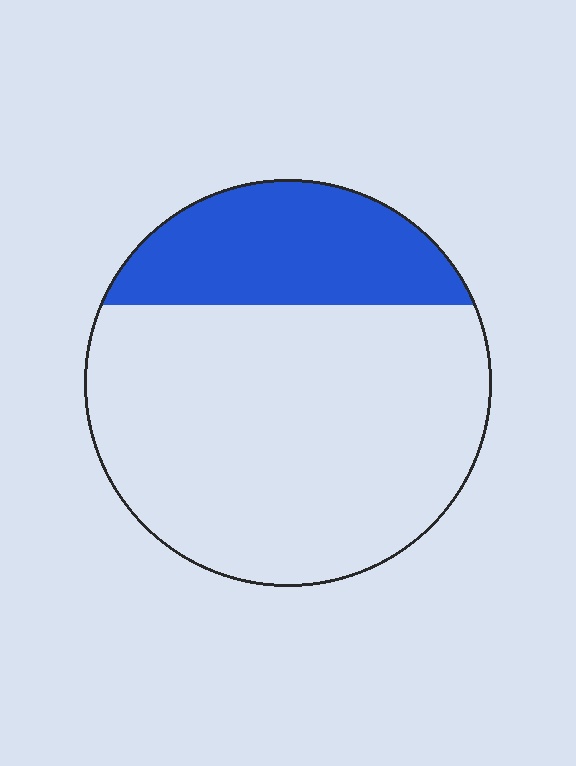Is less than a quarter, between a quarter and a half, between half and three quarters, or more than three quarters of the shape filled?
Between a quarter and a half.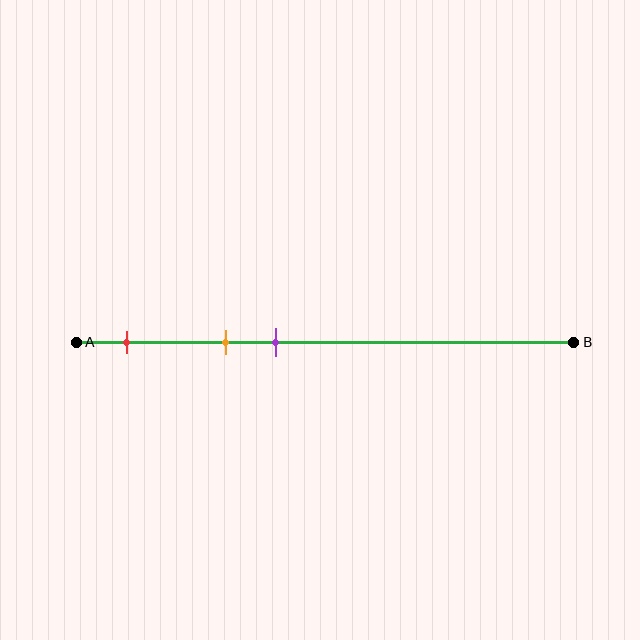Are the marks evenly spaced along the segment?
Yes, the marks are approximately evenly spaced.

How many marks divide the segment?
There are 3 marks dividing the segment.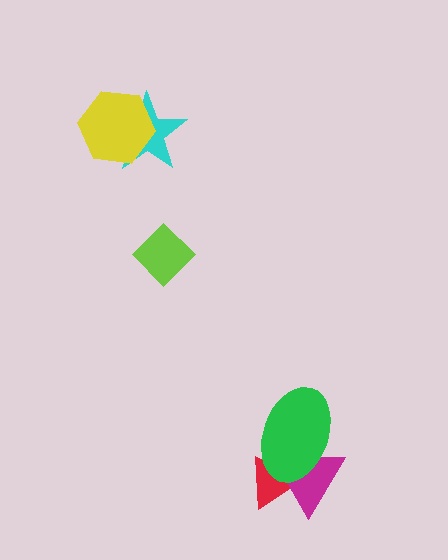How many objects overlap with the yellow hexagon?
1 object overlaps with the yellow hexagon.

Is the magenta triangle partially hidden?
Yes, it is partially covered by another shape.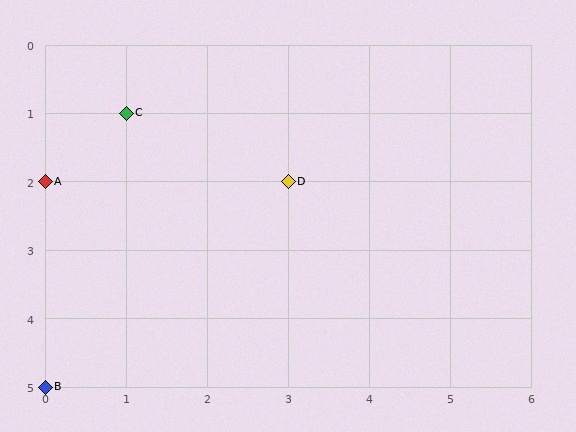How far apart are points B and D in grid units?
Points B and D are 3 columns and 3 rows apart (about 4.2 grid units diagonally).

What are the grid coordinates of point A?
Point A is at grid coordinates (0, 2).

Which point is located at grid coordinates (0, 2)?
Point A is at (0, 2).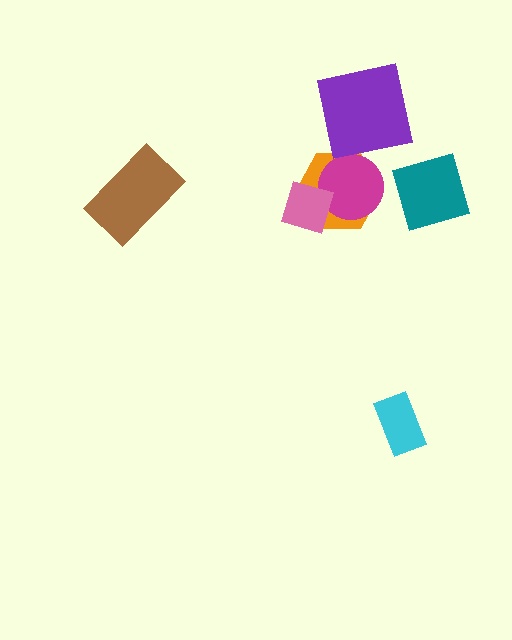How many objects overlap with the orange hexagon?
2 objects overlap with the orange hexagon.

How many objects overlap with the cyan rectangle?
0 objects overlap with the cyan rectangle.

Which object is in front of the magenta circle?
The pink diamond is in front of the magenta circle.